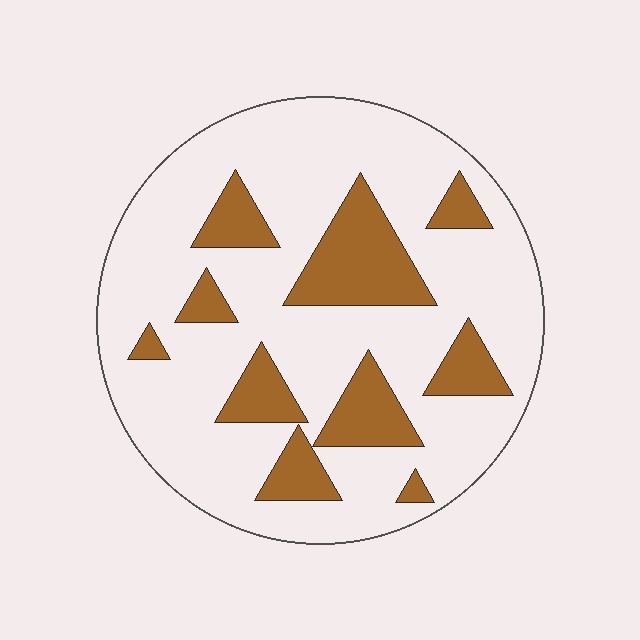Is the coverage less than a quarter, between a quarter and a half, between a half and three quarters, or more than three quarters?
Less than a quarter.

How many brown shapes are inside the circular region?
10.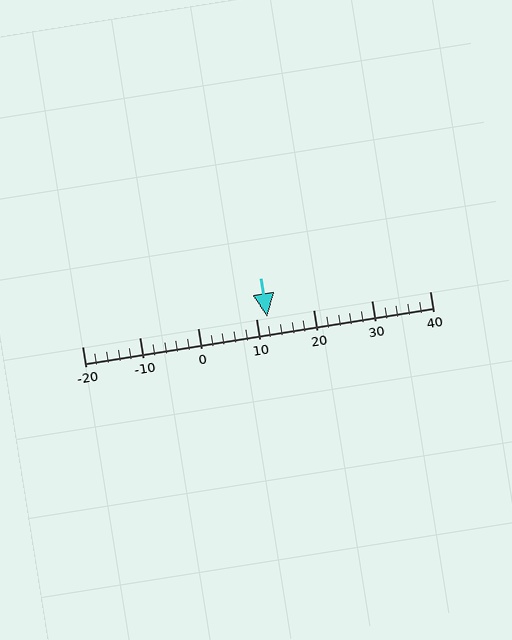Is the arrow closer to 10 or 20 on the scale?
The arrow is closer to 10.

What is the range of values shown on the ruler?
The ruler shows values from -20 to 40.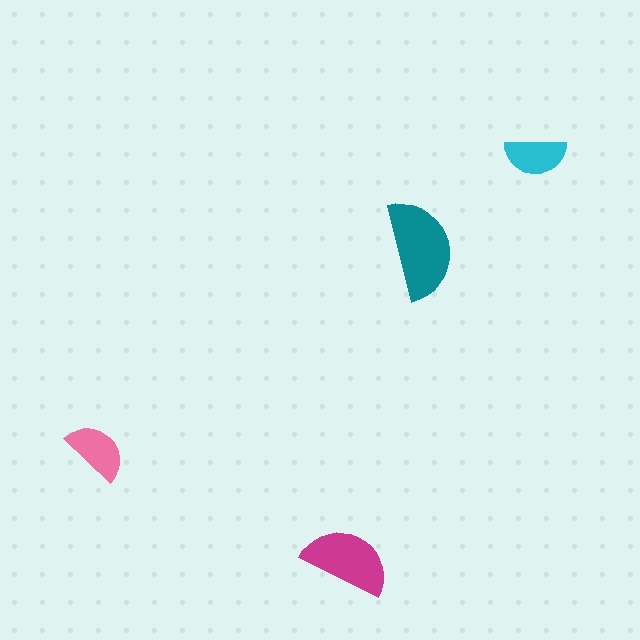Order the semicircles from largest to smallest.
the teal one, the magenta one, the pink one, the cyan one.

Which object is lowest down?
The magenta semicircle is bottommost.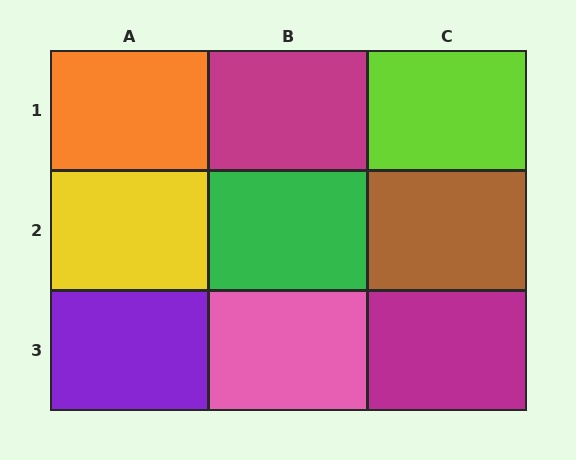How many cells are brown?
1 cell is brown.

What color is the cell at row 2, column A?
Yellow.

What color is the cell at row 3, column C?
Magenta.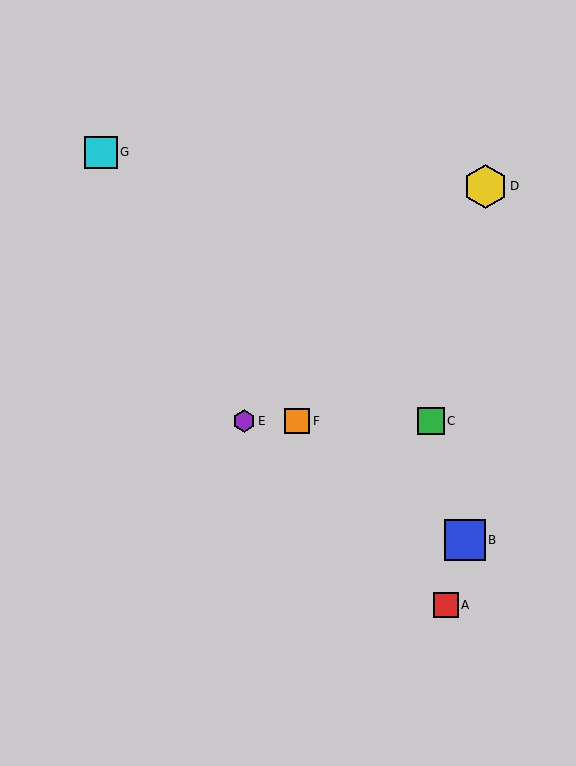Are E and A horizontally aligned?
No, E is at y≈421 and A is at y≈605.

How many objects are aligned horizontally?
3 objects (C, E, F) are aligned horizontally.